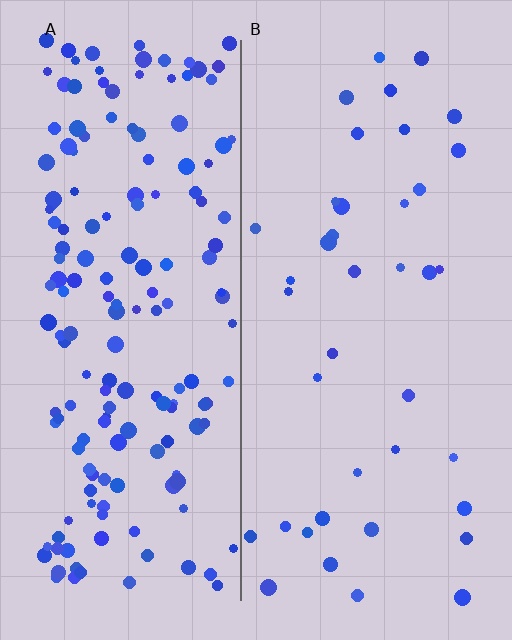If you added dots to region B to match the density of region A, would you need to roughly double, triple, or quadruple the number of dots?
Approximately quadruple.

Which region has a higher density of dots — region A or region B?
A (the left).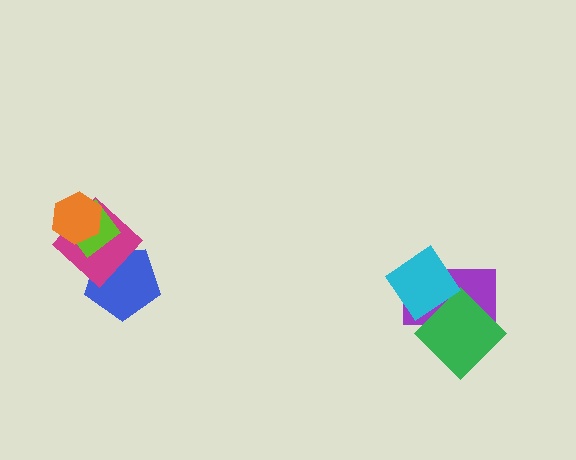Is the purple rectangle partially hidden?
Yes, it is partially covered by another shape.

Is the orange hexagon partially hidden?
No, no other shape covers it.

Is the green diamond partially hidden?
Yes, it is partially covered by another shape.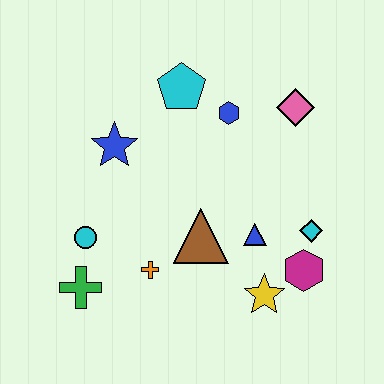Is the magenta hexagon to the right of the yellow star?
Yes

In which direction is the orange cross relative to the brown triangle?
The orange cross is to the left of the brown triangle.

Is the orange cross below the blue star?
Yes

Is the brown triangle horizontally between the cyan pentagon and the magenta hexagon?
Yes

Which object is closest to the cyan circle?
The green cross is closest to the cyan circle.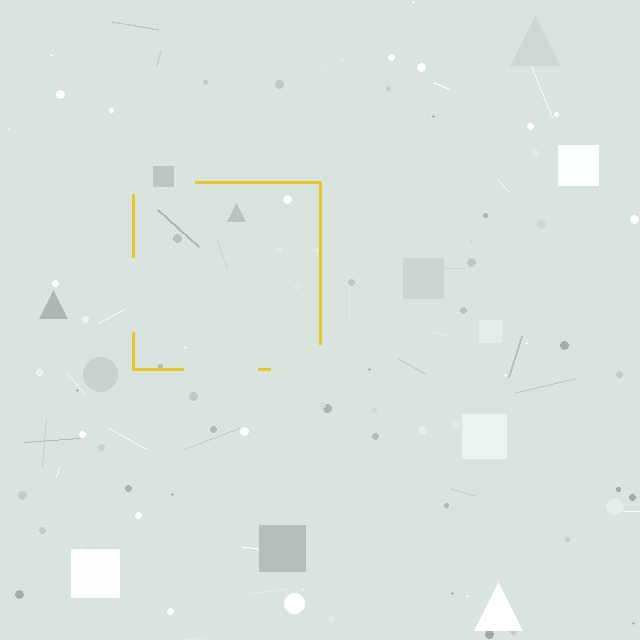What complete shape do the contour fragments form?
The contour fragments form a square.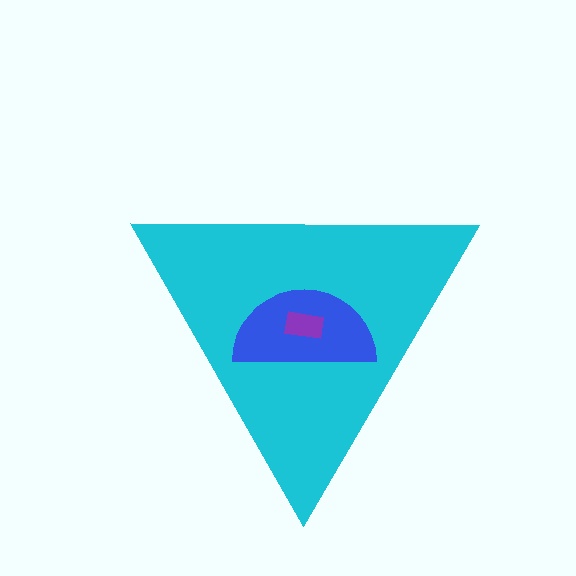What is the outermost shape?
The cyan triangle.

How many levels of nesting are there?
3.